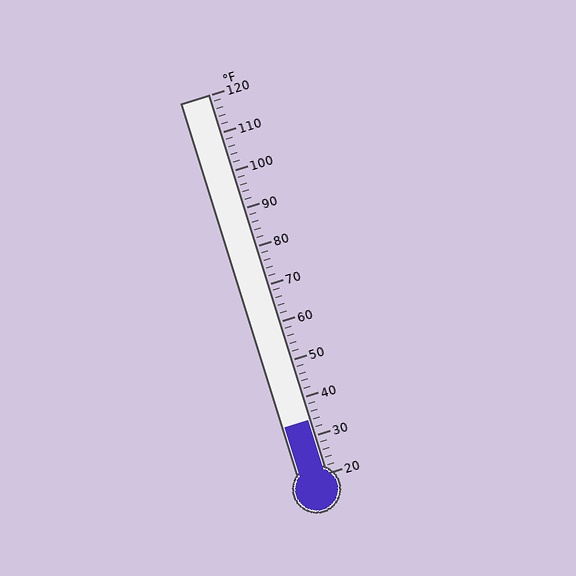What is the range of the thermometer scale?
The thermometer scale ranges from 20°F to 120°F.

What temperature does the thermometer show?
The thermometer shows approximately 34°F.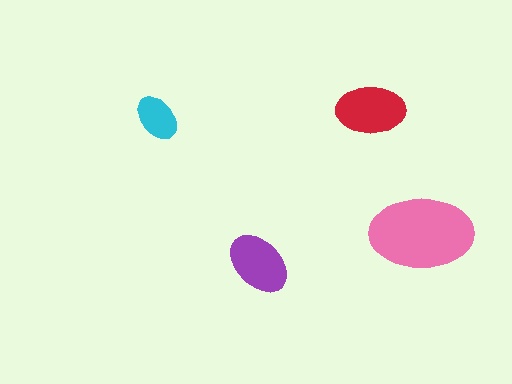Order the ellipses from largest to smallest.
the pink one, the red one, the purple one, the cyan one.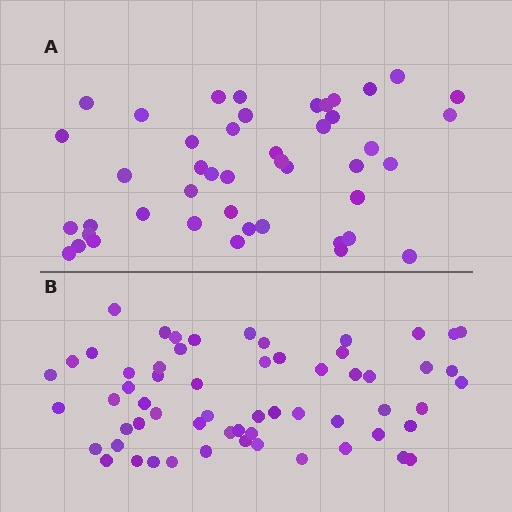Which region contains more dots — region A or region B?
Region B (the bottom region) has more dots.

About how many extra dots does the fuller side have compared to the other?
Region B has approximately 15 more dots than region A.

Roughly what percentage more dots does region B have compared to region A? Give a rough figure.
About 35% more.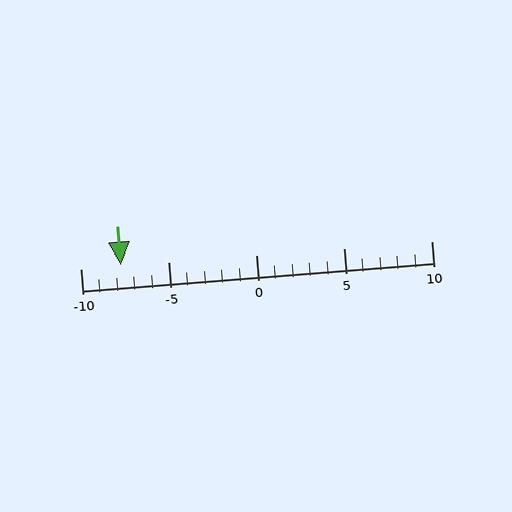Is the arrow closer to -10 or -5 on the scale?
The arrow is closer to -10.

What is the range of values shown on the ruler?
The ruler shows values from -10 to 10.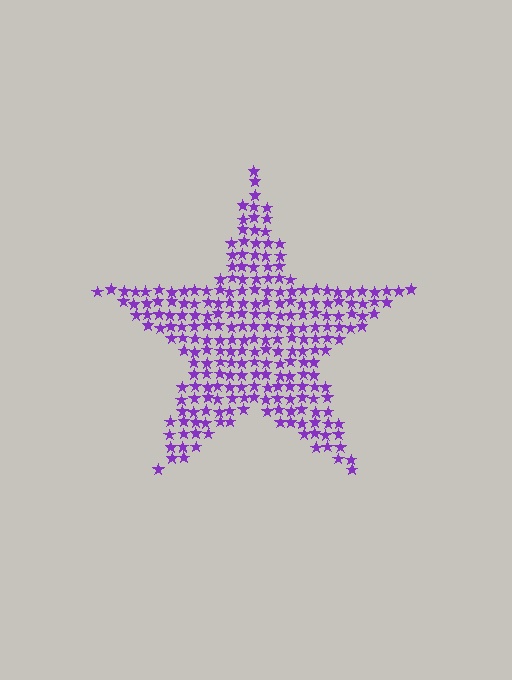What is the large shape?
The large shape is a star.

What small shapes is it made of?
It is made of small stars.